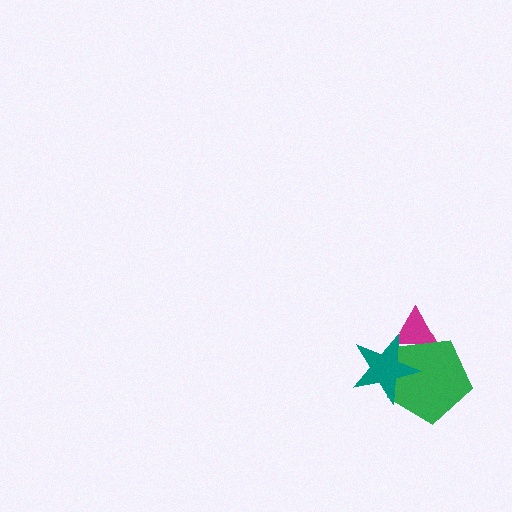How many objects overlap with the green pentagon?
2 objects overlap with the green pentagon.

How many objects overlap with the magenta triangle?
2 objects overlap with the magenta triangle.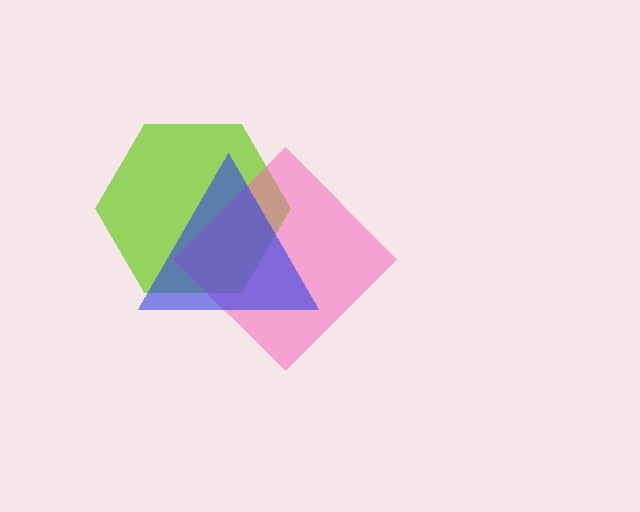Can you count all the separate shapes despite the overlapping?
Yes, there are 3 separate shapes.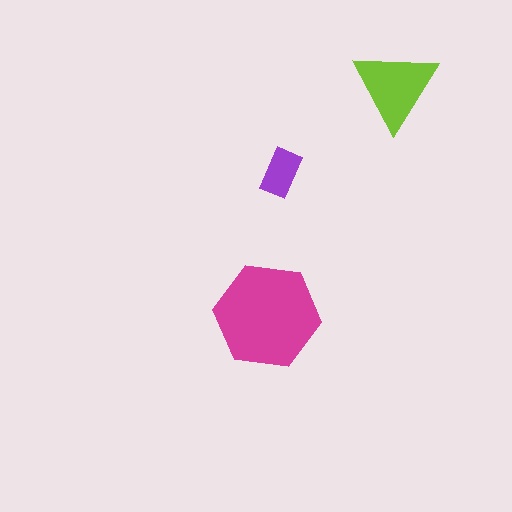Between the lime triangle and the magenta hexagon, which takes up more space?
The magenta hexagon.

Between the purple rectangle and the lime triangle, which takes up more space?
The lime triangle.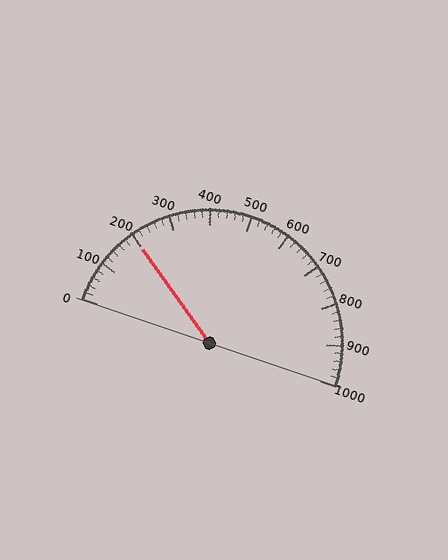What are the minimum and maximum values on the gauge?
The gauge ranges from 0 to 1000.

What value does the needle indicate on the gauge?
The needle indicates approximately 200.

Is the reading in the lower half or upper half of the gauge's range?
The reading is in the lower half of the range (0 to 1000).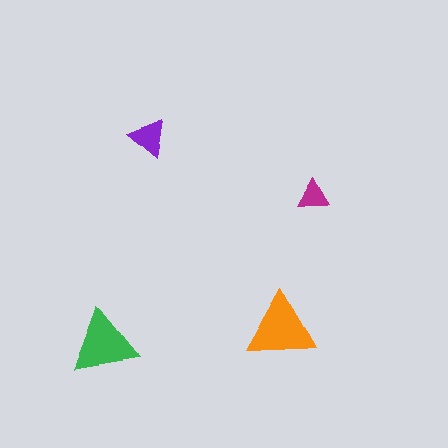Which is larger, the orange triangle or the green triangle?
The orange one.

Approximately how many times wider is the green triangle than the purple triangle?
About 1.5 times wider.